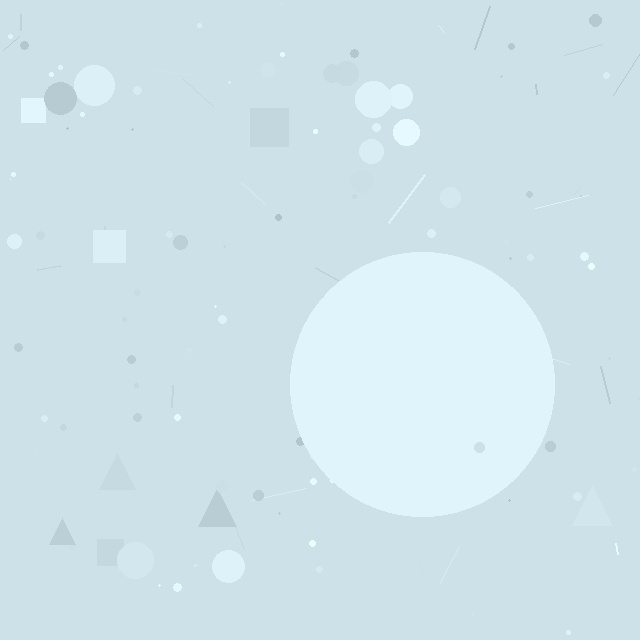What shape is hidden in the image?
A circle is hidden in the image.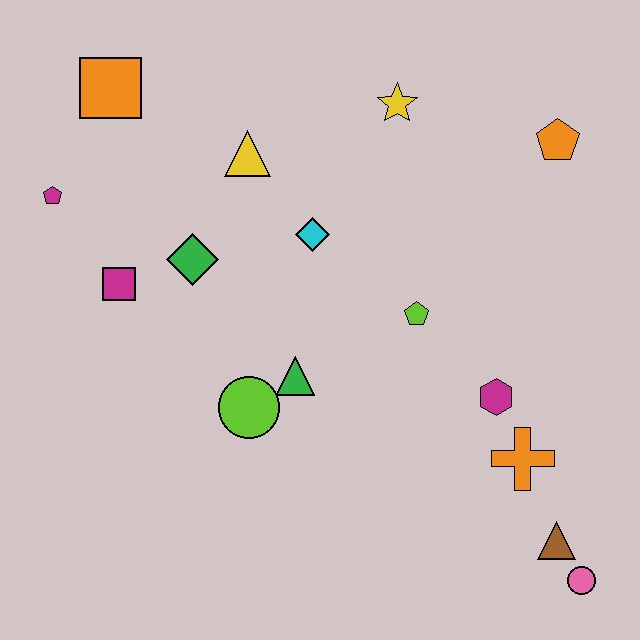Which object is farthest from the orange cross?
The orange square is farthest from the orange cross.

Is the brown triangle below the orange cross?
Yes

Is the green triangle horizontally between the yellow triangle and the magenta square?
No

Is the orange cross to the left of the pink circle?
Yes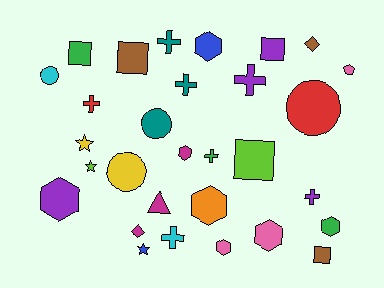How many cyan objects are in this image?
There are 2 cyan objects.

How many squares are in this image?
There are 5 squares.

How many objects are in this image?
There are 30 objects.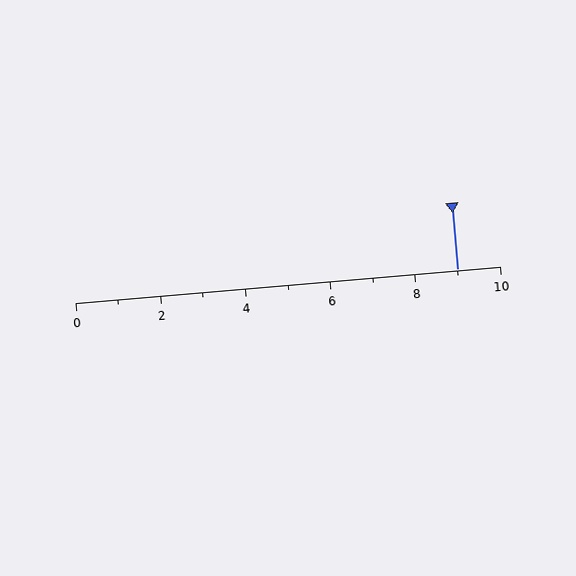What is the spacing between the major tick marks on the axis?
The major ticks are spaced 2 apart.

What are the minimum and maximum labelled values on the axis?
The axis runs from 0 to 10.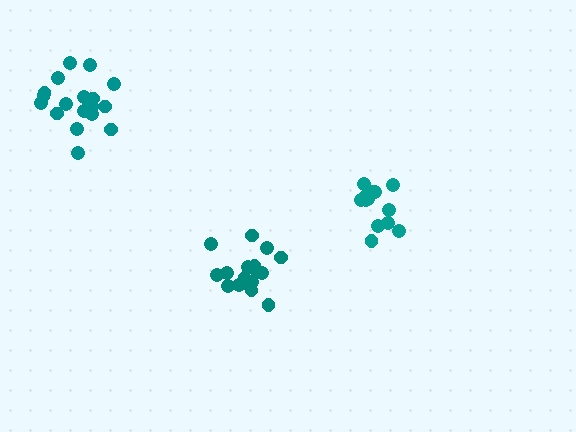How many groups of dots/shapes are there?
There are 3 groups.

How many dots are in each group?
Group 1: 13 dots, Group 2: 17 dots, Group 3: 18 dots (48 total).